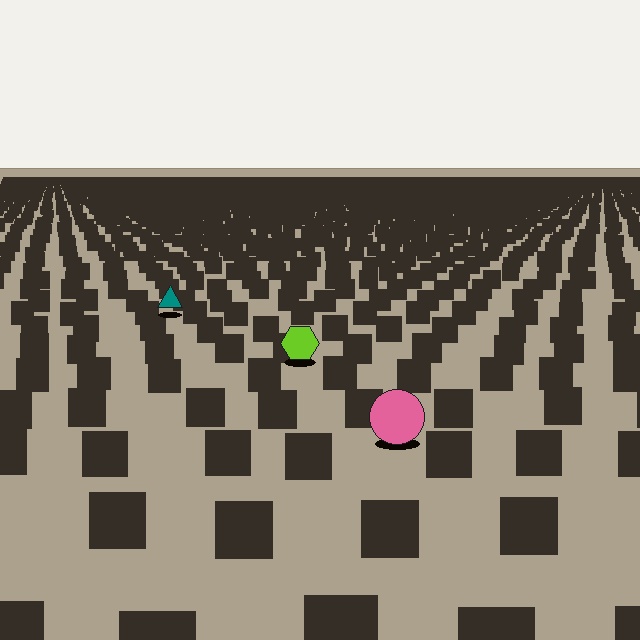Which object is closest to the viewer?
The pink circle is closest. The texture marks near it are larger and more spread out.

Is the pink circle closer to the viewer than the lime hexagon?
Yes. The pink circle is closer — you can tell from the texture gradient: the ground texture is coarser near it.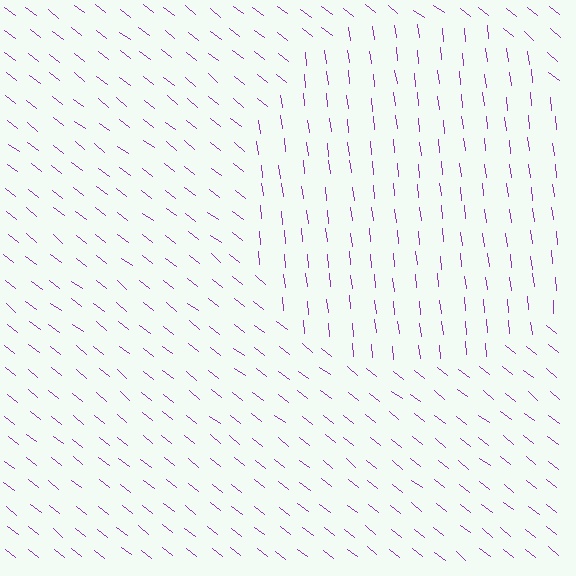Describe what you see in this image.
The image is filled with small purple line segments. A circle region in the image has lines oriented differently from the surrounding lines, creating a visible texture boundary.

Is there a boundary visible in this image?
Yes, there is a texture boundary formed by a change in line orientation.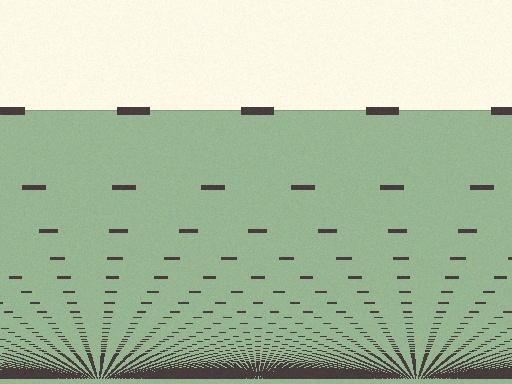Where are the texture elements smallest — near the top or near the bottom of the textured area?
Near the bottom.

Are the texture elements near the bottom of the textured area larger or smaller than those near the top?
Smaller. The gradient is inverted — elements near the bottom are smaller and denser.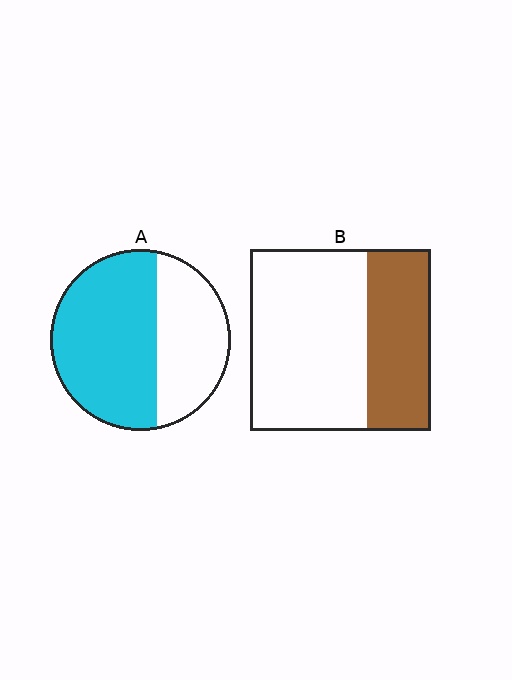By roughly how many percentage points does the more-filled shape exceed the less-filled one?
By roughly 25 percentage points (A over B).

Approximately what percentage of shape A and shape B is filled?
A is approximately 60% and B is approximately 35%.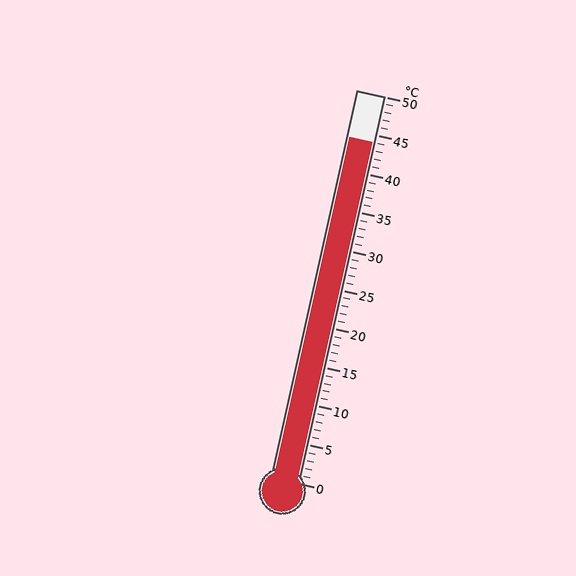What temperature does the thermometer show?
The thermometer shows approximately 44°C.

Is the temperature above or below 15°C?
The temperature is above 15°C.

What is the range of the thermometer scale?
The thermometer scale ranges from 0°C to 50°C.